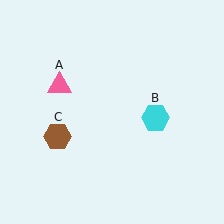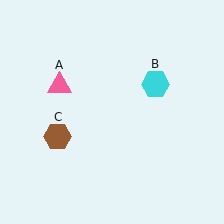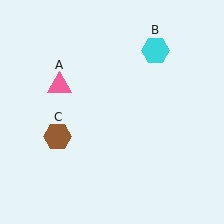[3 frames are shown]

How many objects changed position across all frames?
1 object changed position: cyan hexagon (object B).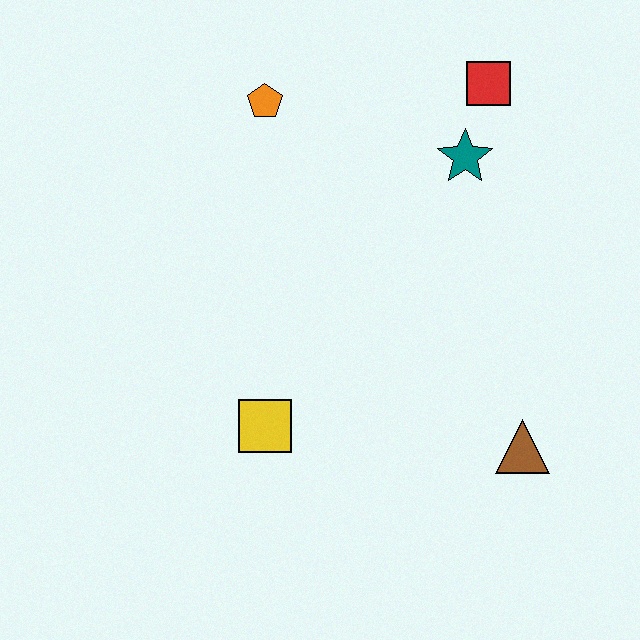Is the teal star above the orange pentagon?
No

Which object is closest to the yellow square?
The brown triangle is closest to the yellow square.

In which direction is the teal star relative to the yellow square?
The teal star is above the yellow square.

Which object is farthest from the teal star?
The yellow square is farthest from the teal star.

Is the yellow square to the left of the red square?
Yes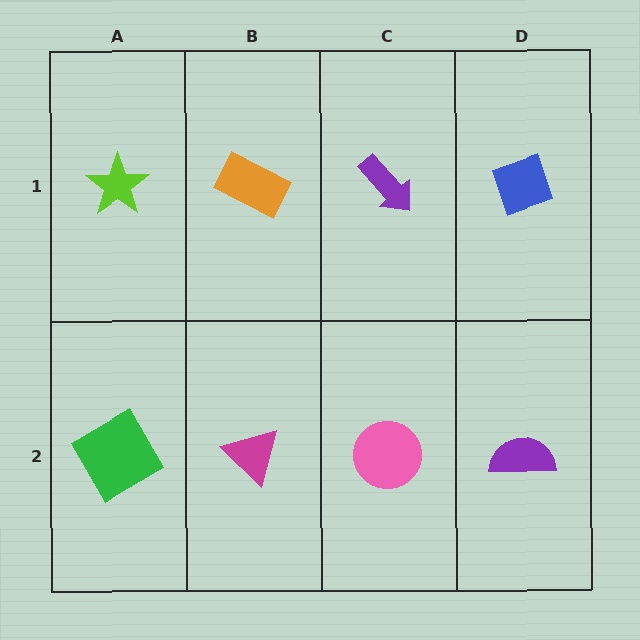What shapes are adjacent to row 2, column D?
A blue diamond (row 1, column D), a pink circle (row 2, column C).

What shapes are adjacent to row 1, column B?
A magenta triangle (row 2, column B), a lime star (row 1, column A), a purple arrow (row 1, column C).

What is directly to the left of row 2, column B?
A green diamond.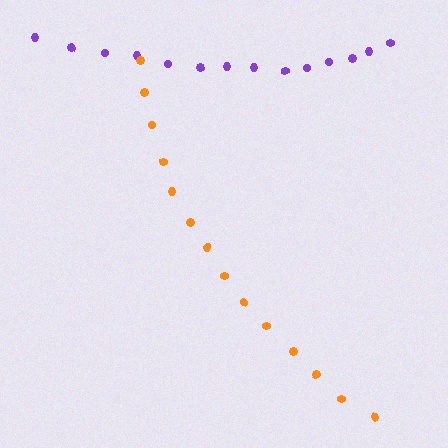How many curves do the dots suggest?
There are 2 distinct paths.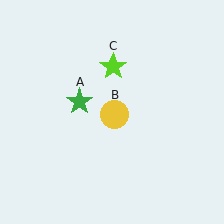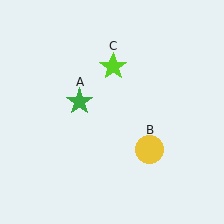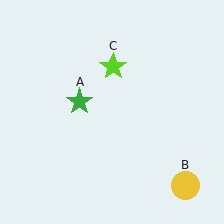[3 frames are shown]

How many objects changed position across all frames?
1 object changed position: yellow circle (object B).